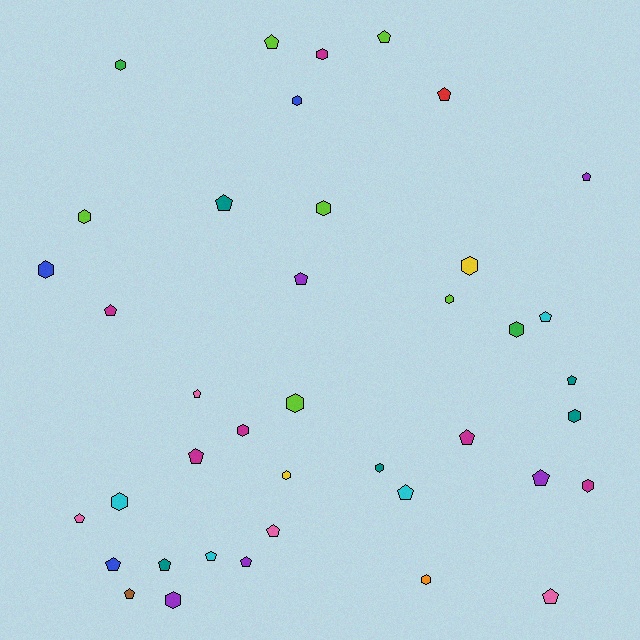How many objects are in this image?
There are 40 objects.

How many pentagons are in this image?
There are 22 pentagons.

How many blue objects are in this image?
There are 3 blue objects.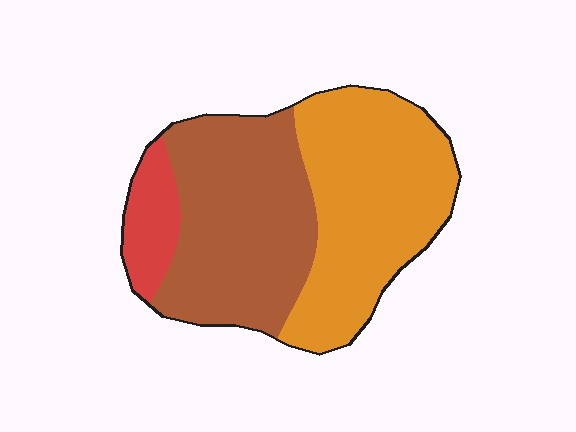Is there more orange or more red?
Orange.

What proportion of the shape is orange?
Orange covers 46% of the shape.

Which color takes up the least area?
Red, at roughly 10%.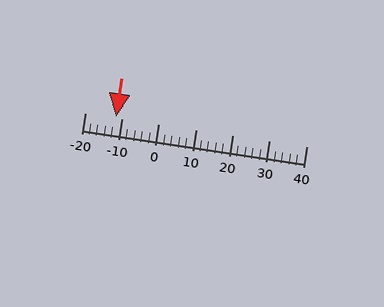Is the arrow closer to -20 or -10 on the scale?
The arrow is closer to -10.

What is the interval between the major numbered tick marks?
The major tick marks are spaced 10 units apart.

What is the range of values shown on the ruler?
The ruler shows values from -20 to 40.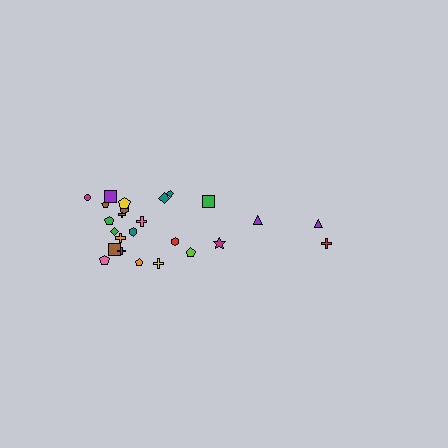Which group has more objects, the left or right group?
The left group.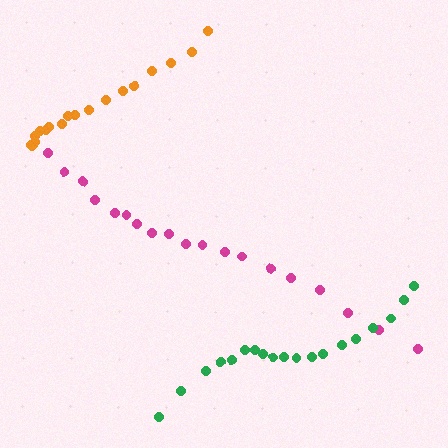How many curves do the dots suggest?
There are 3 distinct paths.